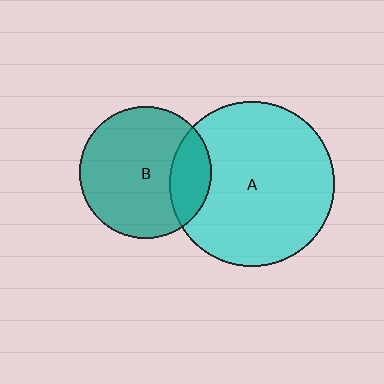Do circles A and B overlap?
Yes.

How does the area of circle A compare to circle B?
Approximately 1.6 times.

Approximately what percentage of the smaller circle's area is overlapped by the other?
Approximately 20%.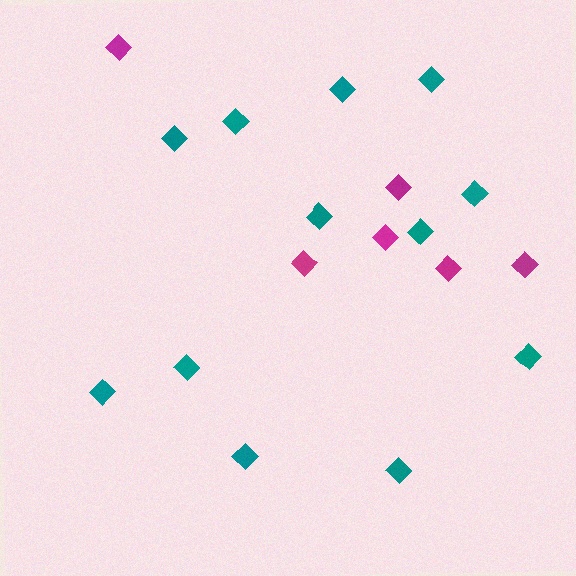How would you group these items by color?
There are 2 groups: one group of teal diamonds (12) and one group of magenta diamonds (6).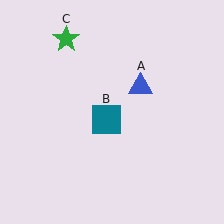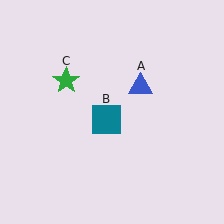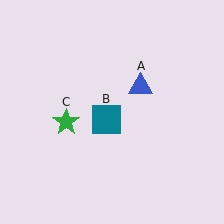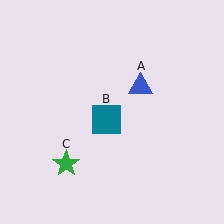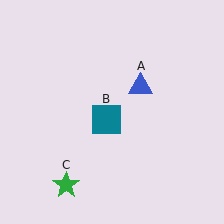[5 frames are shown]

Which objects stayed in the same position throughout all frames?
Blue triangle (object A) and teal square (object B) remained stationary.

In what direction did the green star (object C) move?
The green star (object C) moved down.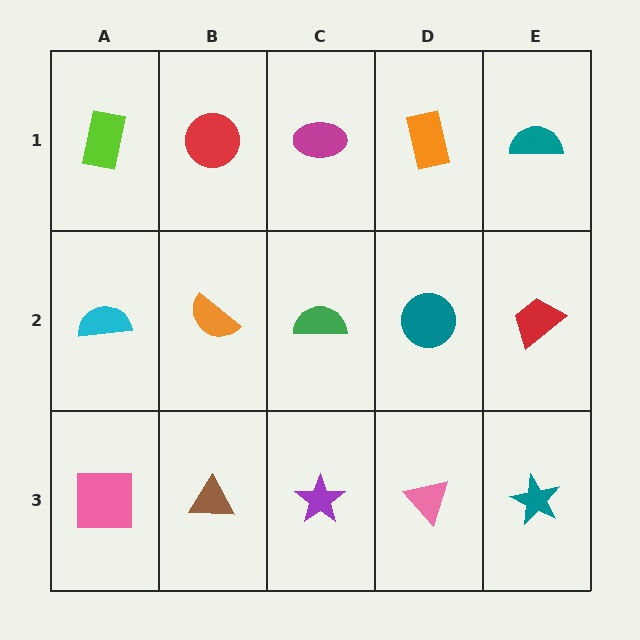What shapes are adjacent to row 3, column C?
A green semicircle (row 2, column C), a brown triangle (row 3, column B), a pink triangle (row 3, column D).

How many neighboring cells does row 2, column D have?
4.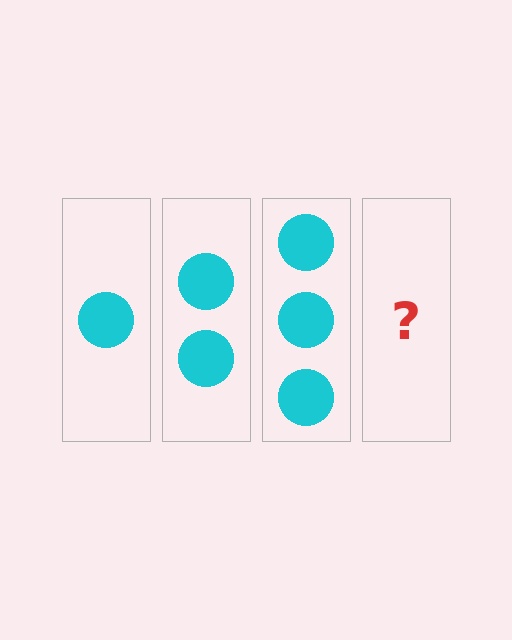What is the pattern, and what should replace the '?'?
The pattern is that each step adds one more circle. The '?' should be 4 circles.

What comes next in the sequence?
The next element should be 4 circles.